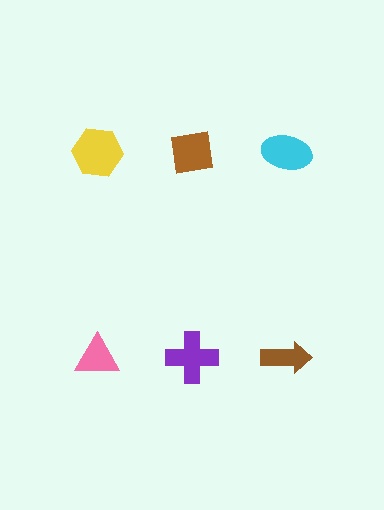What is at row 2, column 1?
A pink triangle.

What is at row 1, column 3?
A cyan ellipse.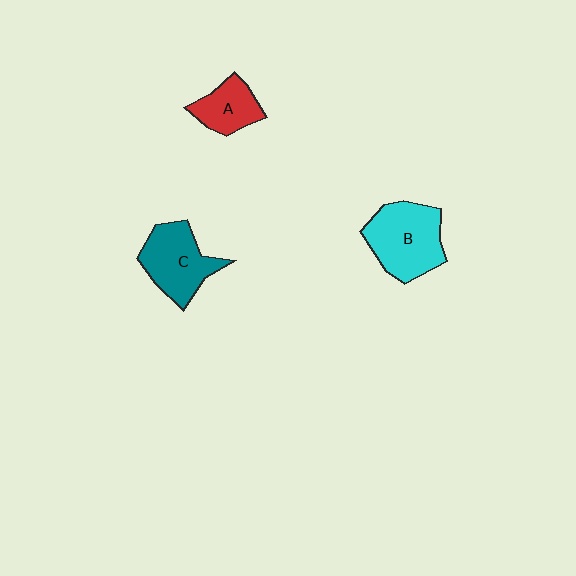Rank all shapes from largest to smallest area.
From largest to smallest: B (cyan), C (teal), A (red).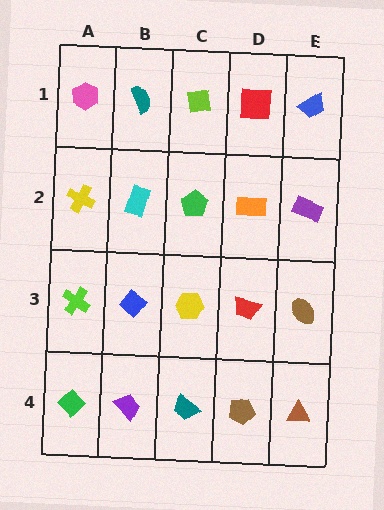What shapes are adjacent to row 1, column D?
An orange rectangle (row 2, column D), a lime square (row 1, column C), a blue trapezoid (row 1, column E).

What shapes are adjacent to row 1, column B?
A cyan rectangle (row 2, column B), a pink hexagon (row 1, column A), a lime square (row 1, column C).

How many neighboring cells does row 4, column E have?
2.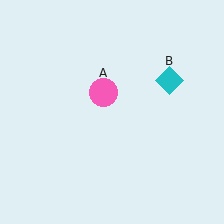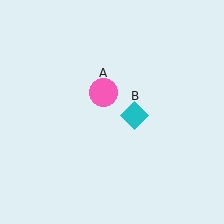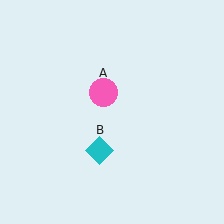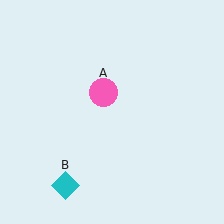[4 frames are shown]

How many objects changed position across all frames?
1 object changed position: cyan diamond (object B).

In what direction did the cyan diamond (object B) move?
The cyan diamond (object B) moved down and to the left.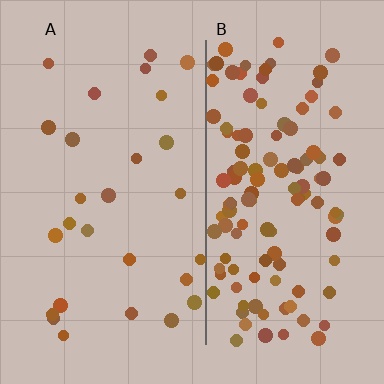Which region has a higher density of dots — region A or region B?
B (the right).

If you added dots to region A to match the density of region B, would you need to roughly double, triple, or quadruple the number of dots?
Approximately quadruple.